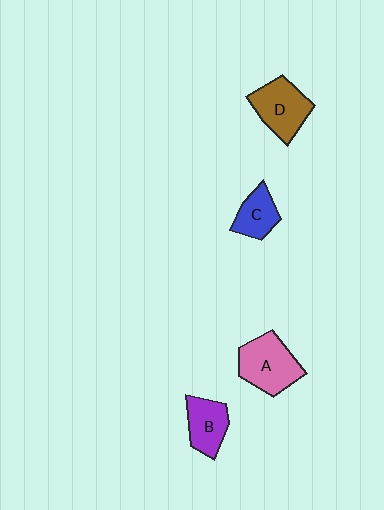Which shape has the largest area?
Shape A (pink).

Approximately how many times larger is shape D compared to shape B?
Approximately 1.3 times.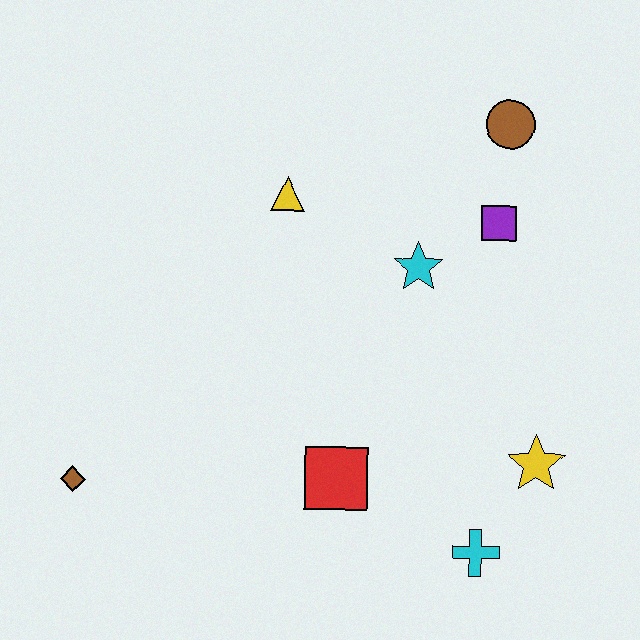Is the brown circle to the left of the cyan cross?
No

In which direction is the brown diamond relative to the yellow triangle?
The brown diamond is below the yellow triangle.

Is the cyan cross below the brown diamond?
Yes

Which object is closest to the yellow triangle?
The cyan star is closest to the yellow triangle.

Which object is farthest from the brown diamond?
The brown circle is farthest from the brown diamond.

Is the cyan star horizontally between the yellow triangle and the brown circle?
Yes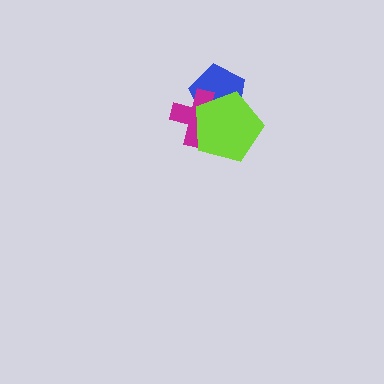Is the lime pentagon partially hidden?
No, no other shape covers it.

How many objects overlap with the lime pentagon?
2 objects overlap with the lime pentagon.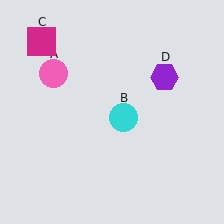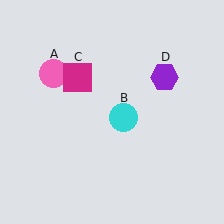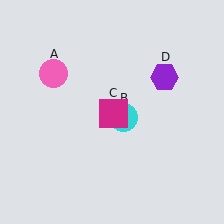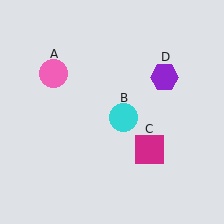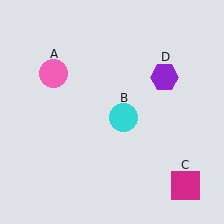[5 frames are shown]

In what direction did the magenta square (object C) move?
The magenta square (object C) moved down and to the right.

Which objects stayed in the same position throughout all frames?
Pink circle (object A) and cyan circle (object B) and purple hexagon (object D) remained stationary.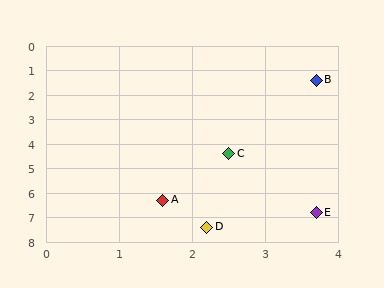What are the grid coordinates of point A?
Point A is at approximately (1.6, 6.3).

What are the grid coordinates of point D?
Point D is at approximately (2.2, 7.4).